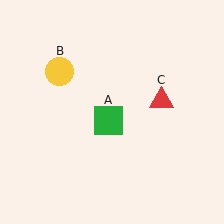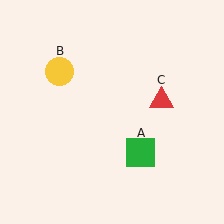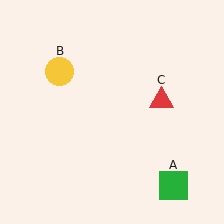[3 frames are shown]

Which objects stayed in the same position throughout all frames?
Yellow circle (object B) and red triangle (object C) remained stationary.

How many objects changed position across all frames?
1 object changed position: green square (object A).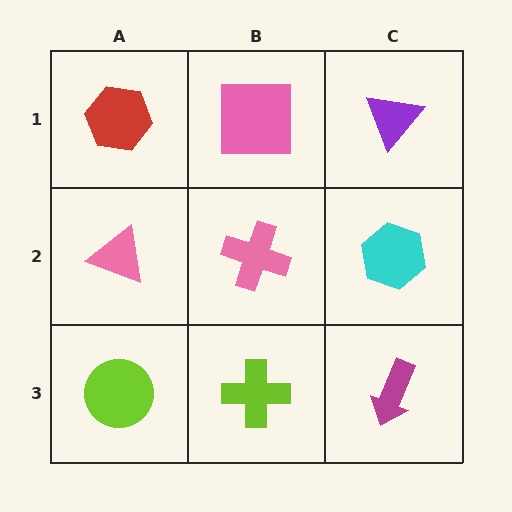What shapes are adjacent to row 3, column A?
A pink triangle (row 2, column A), a lime cross (row 3, column B).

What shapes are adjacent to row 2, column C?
A purple triangle (row 1, column C), a magenta arrow (row 3, column C), a pink cross (row 2, column B).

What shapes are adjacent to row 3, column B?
A pink cross (row 2, column B), a lime circle (row 3, column A), a magenta arrow (row 3, column C).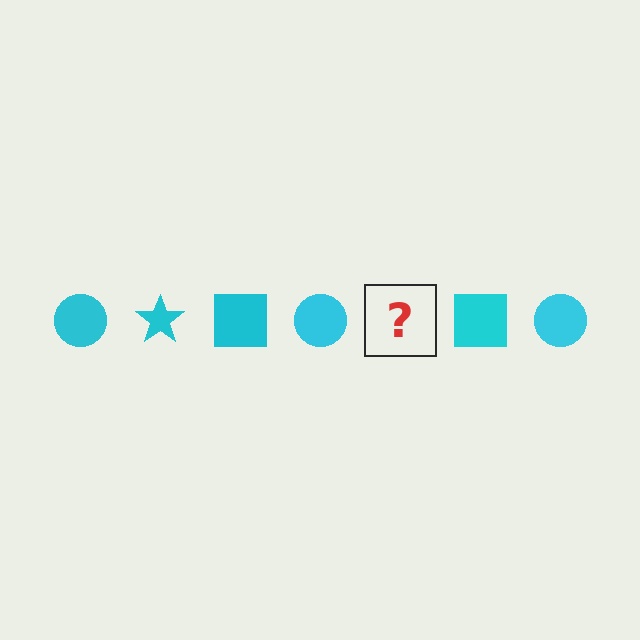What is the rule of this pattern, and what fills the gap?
The rule is that the pattern cycles through circle, star, square shapes in cyan. The gap should be filled with a cyan star.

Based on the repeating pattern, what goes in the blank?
The blank should be a cyan star.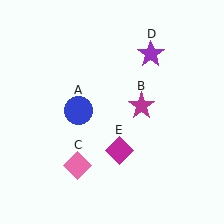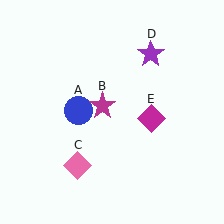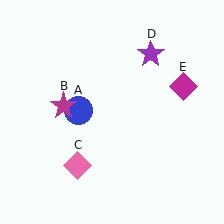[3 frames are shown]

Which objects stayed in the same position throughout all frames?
Blue circle (object A) and pink diamond (object C) and purple star (object D) remained stationary.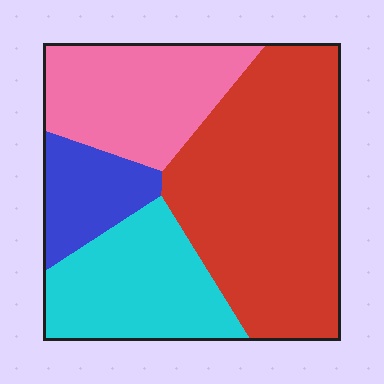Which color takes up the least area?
Blue, at roughly 10%.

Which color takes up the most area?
Red, at roughly 45%.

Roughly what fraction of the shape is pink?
Pink covers around 20% of the shape.